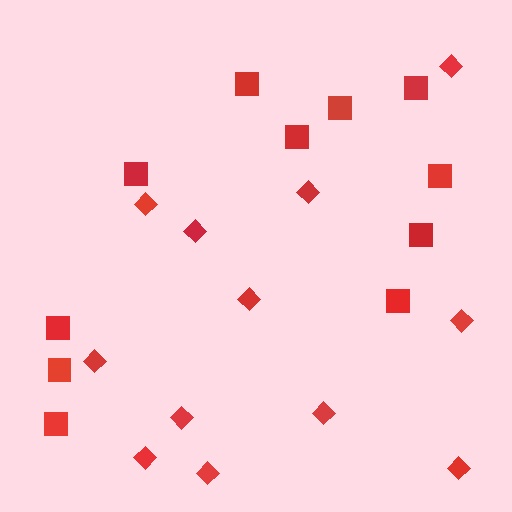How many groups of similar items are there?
There are 2 groups: one group of diamonds (12) and one group of squares (11).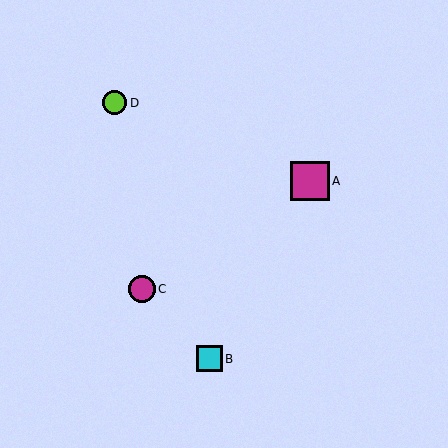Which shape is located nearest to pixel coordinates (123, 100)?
The lime circle (labeled D) at (115, 103) is nearest to that location.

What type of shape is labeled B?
Shape B is a cyan square.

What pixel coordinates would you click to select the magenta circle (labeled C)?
Click at (142, 289) to select the magenta circle C.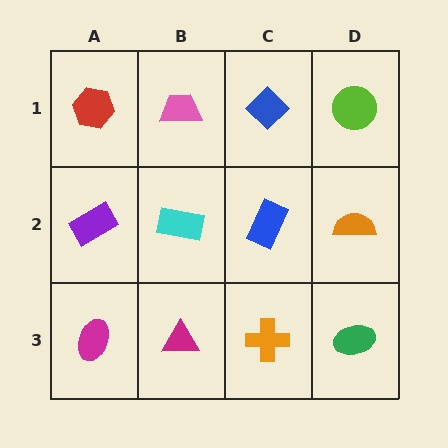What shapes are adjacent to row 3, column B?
A cyan rectangle (row 2, column B), a magenta ellipse (row 3, column A), an orange cross (row 3, column C).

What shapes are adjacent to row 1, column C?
A blue rectangle (row 2, column C), a pink trapezoid (row 1, column B), a lime circle (row 1, column D).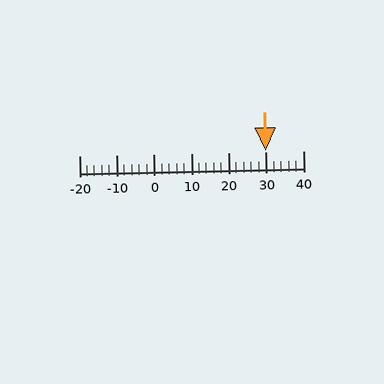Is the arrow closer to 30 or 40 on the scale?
The arrow is closer to 30.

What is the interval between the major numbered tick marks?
The major tick marks are spaced 10 units apart.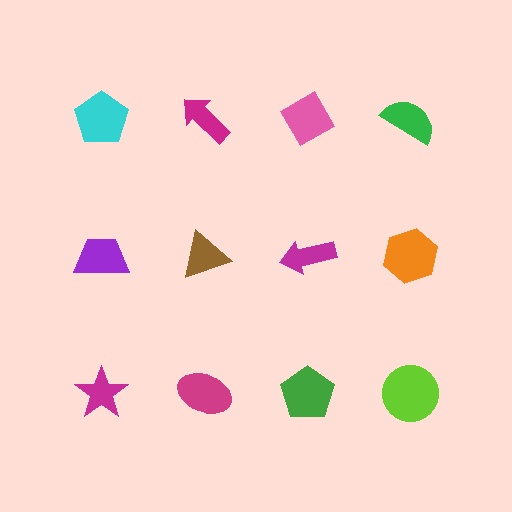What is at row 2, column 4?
An orange hexagon.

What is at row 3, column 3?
A green pentagon.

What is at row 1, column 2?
A magenta arrow.